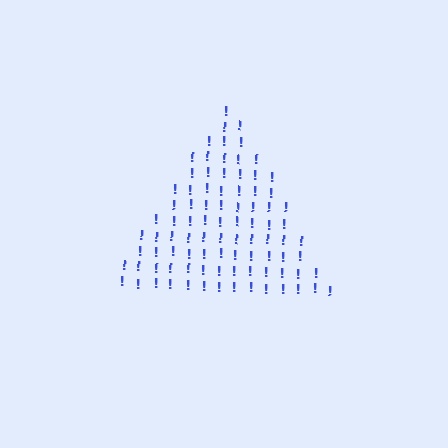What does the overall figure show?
The overall figure shows a triangle.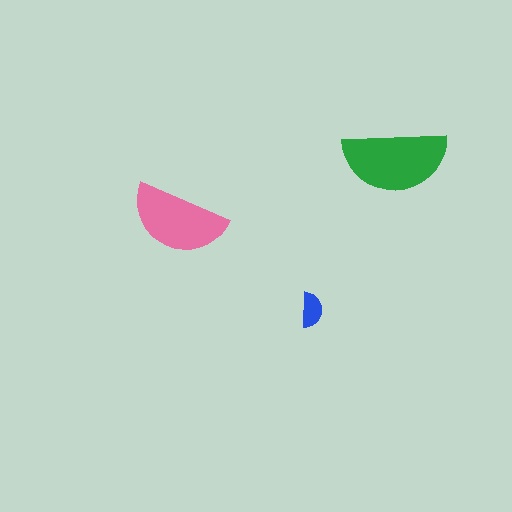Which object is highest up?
The green semicircle is topmost.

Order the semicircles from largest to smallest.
the green one, the pink one, the blue one.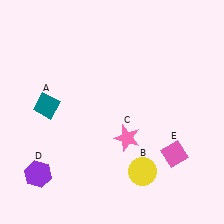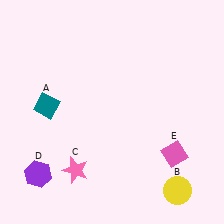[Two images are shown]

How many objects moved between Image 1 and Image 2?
2 objects moved between the two images.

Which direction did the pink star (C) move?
The pink star (C) moved left.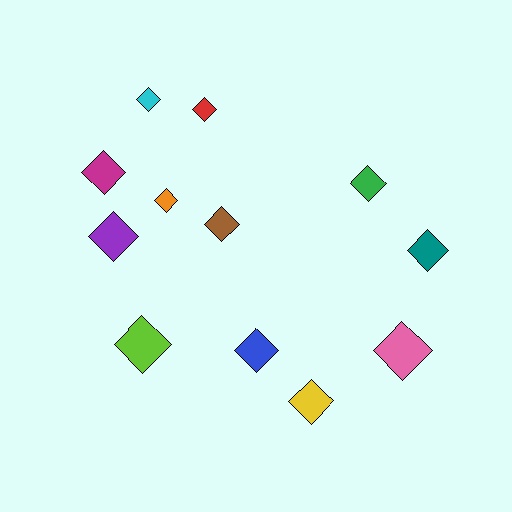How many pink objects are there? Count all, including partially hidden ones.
There is 1 pink object.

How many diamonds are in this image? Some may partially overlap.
There are 12 diamonds.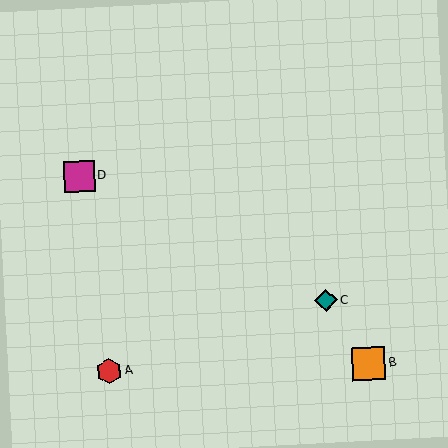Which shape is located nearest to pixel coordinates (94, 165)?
The magenta square (labeled D) at (79, 176) is nearest to that location.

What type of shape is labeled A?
Shape A is a red hexagon.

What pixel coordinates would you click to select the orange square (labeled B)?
Click at (368, 364) to select the orange square B.